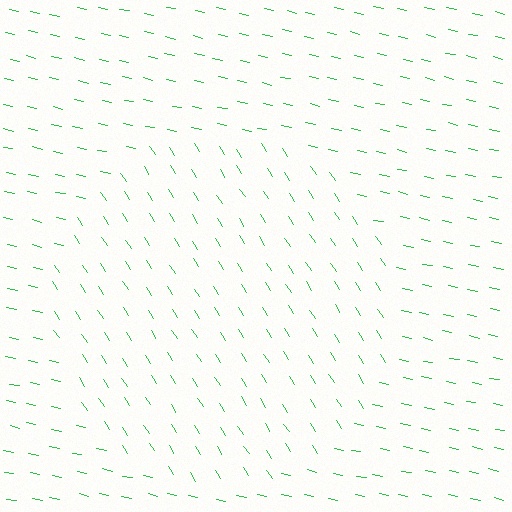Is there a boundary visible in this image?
Yes, there is a texture boundary formed by a change in line orientation.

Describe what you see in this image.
The image is filled with small green line segments. A circle region in the image has lines oriented differently from the surrounding lines, creating a visible texture boundary.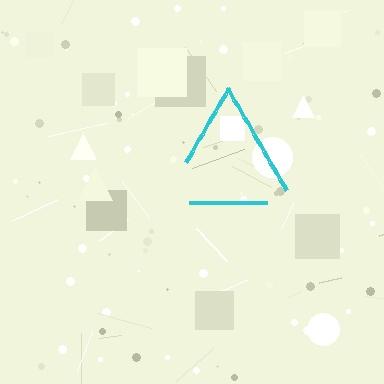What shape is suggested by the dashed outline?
The dashed outline suggests a triangle.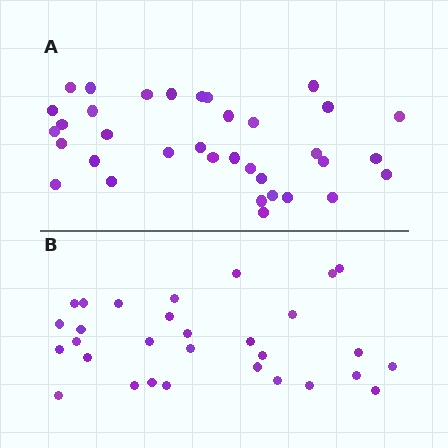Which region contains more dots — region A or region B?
Region A (the top region) has more dots.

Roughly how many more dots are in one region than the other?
Region A has about 5 more dots than region B.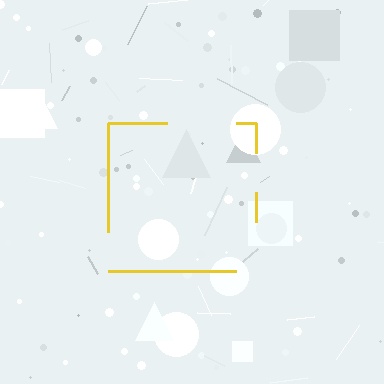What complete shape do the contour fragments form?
The contour fragments form a square.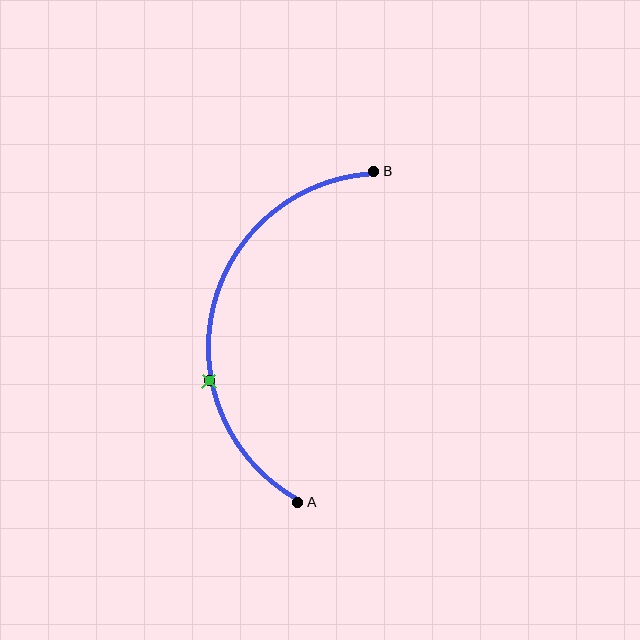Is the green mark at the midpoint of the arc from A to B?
No. The green mark lies on the arc but is closer to endpoint A. The arc midpoint would be at the point on the curve equidistant along the arc from both A and B.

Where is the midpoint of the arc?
The arc midpoint is the point on the curve farthest from the straight line joining A and B. It sits to the left of that line.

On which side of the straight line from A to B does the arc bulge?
The arc bulges to the left of the straight line connecting A and B.